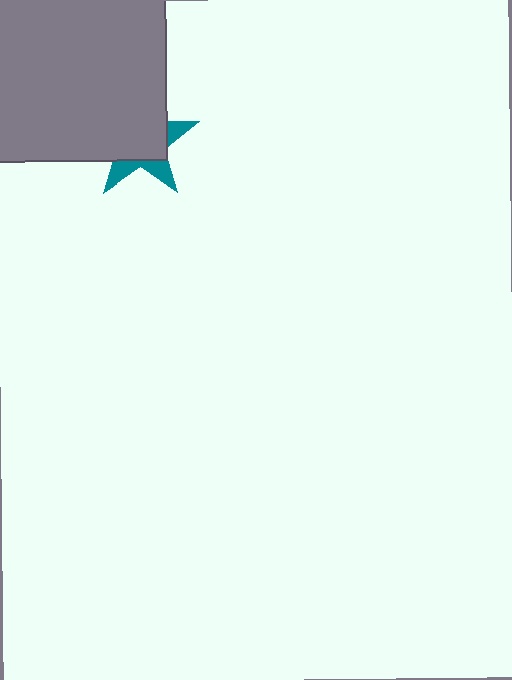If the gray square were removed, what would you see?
You would see the complete teal star.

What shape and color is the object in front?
The object in front is a gray square.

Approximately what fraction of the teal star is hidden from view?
Roughly 67% of the teal star is hidden behind the gray square.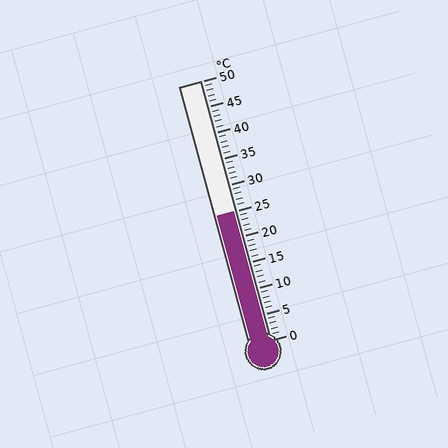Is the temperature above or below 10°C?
The temperature is above 10°C.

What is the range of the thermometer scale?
The thermometer scale ranges from 0°C to 50°C.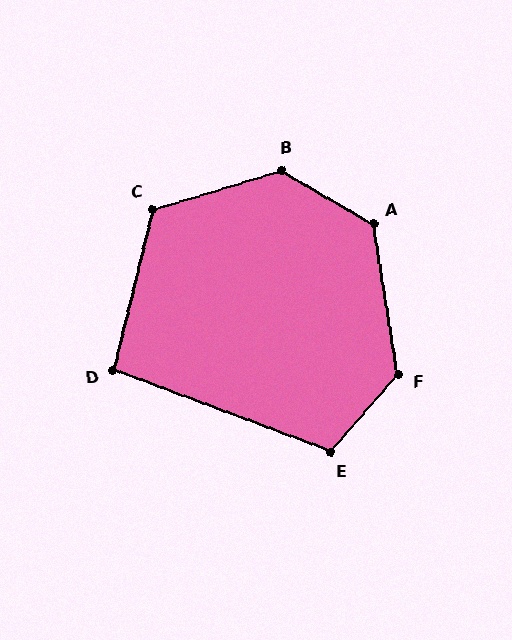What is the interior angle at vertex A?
Approximately 129 degrees (obtuse).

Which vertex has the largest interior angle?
B, at approximately 133 degrees.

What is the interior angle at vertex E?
Approximately 110 degrees (obtuse).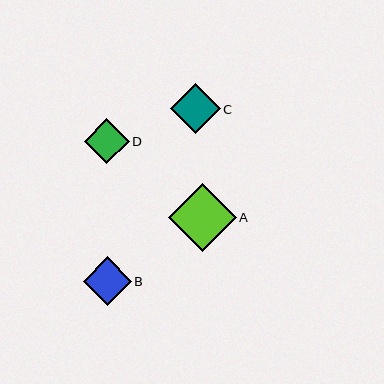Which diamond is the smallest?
Diamond D is the smallest with a size of approximately 45 pixels.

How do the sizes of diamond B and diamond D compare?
Diamond B and diamond D are approximately the same size.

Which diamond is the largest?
Diamond A is the largest with a size of approximately 68 pixels.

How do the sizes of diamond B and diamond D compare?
Diamond B and diamond D are approximately the same size.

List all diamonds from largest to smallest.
From largest to smallest: A, C, B, D.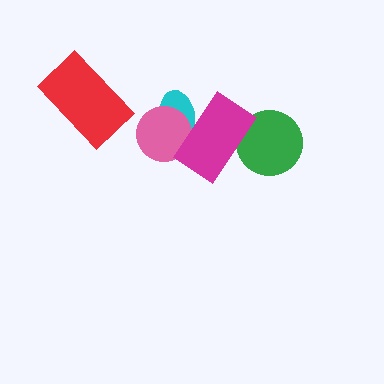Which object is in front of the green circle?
The magenta rectangle is in front of the green circle.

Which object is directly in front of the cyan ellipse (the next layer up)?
The pink circle is directly in front of the cyan ellipse.